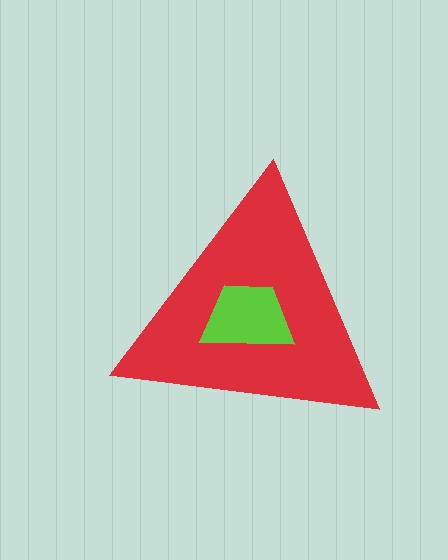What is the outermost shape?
The red triangle.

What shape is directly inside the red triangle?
The lime trapezoid.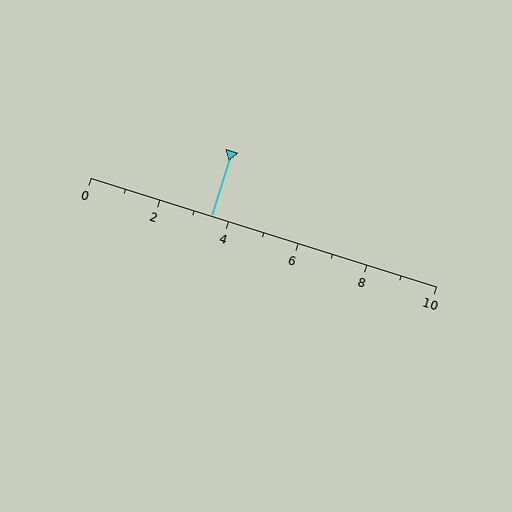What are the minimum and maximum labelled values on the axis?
The axis runs from 0 to 10.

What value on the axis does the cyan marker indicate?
The marker indicates approximately 3.5.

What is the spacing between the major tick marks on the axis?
The major ticks are spaced 2 apart.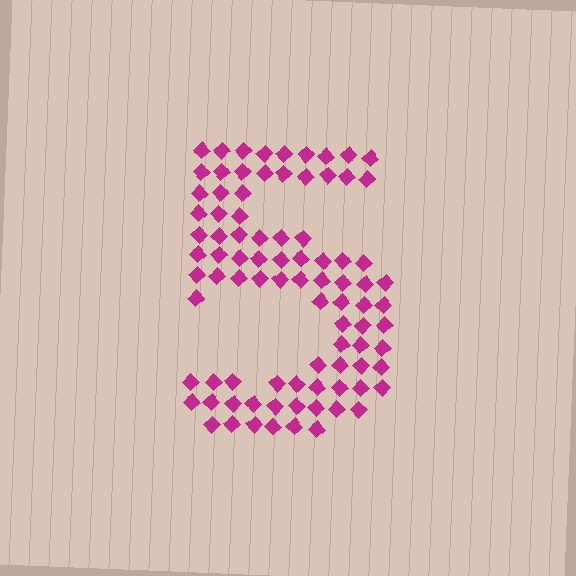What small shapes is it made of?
It is made of small diamonds.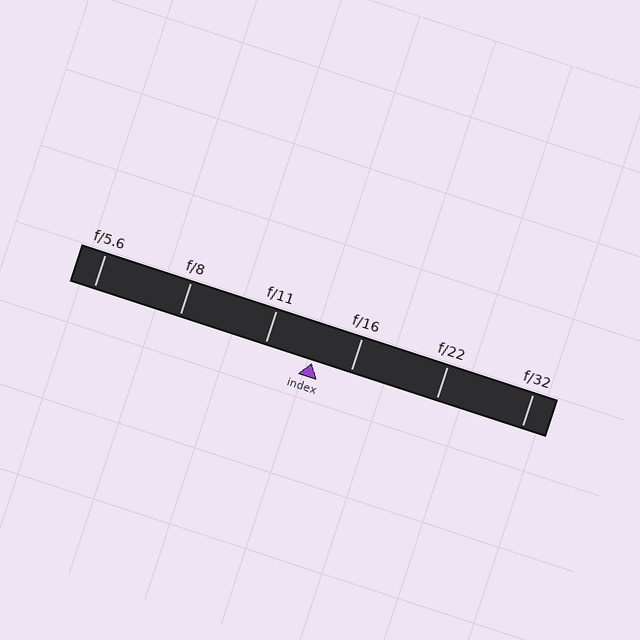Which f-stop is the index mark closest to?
The index mark is closest to f/16.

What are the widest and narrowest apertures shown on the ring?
The widest aperture shown is f/5.6 and the narrowest is f/32.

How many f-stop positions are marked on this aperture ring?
There are 6 f-stop positions marked.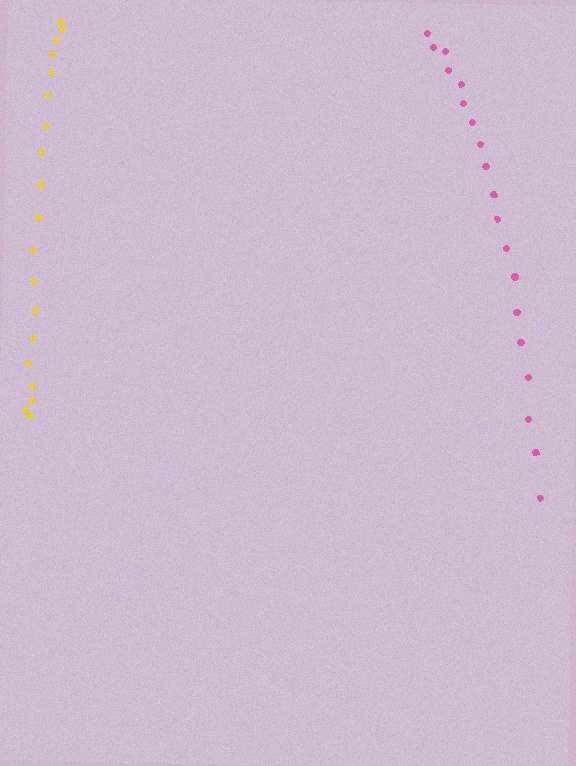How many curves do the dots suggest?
There are 2 distinct paths.